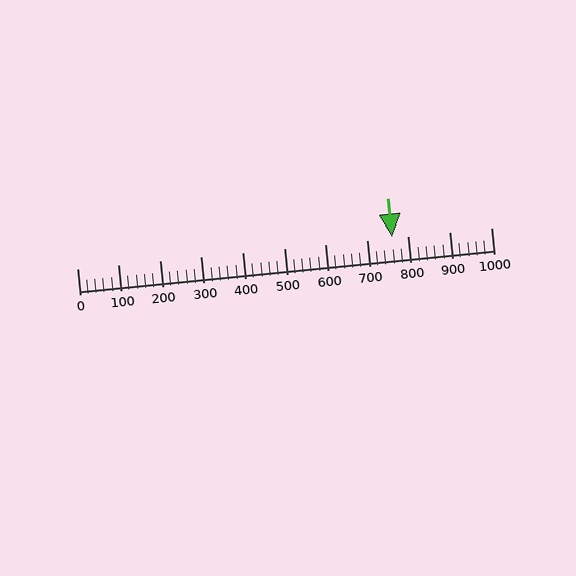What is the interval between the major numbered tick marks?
The major tick marks are spaced 100 units apart.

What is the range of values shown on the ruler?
The ruler shows values from 0 to 1000.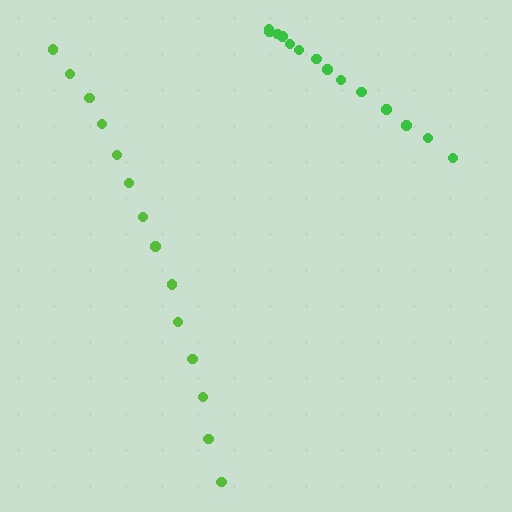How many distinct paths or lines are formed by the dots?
There are 2 distinct paths.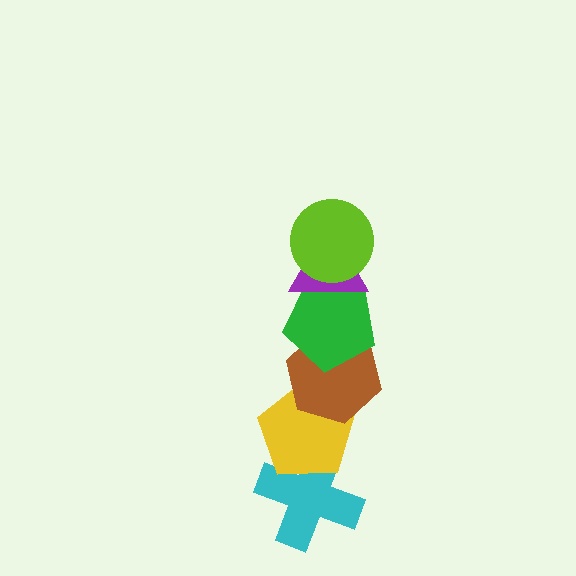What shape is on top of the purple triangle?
The lime circle is on top of the purple triangle.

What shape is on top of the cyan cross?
The yellow pentagon is on top of the cyan cross.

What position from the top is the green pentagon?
The green pentagon is 3rd from the top.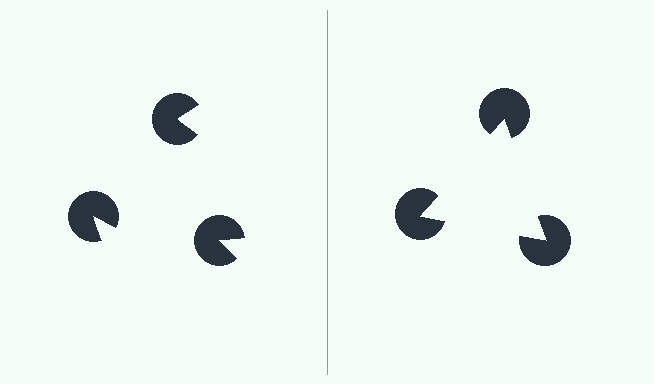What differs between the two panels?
The pac-man discs are positioned identically on both sides; only the wedge orientations differ. On the right they align to a triangle; on the left they are misaligned.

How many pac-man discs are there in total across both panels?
6 — 3 on each side.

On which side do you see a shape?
An illusory triangle appears on the right side. On the left side the wedge cuts are rotated, so no coherent shape forms.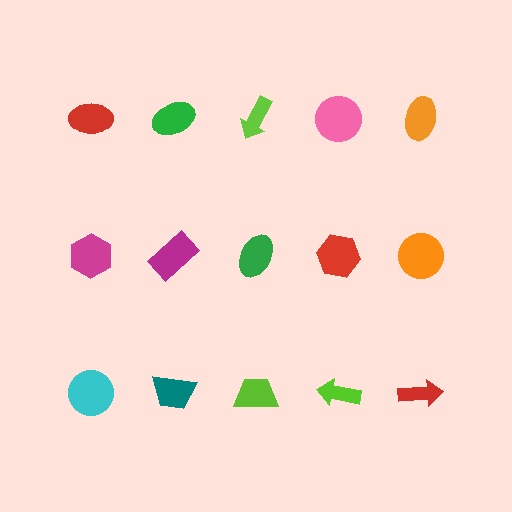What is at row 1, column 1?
A red ellipse.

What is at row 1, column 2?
A green ellipse.